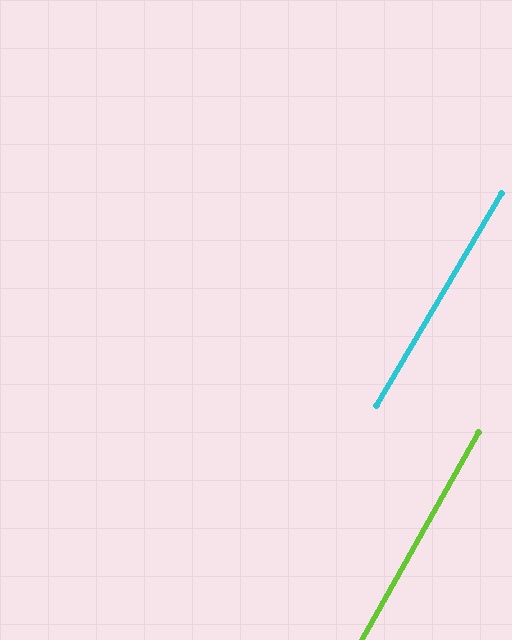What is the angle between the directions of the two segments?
Approximately 1 degree.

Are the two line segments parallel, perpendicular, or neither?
Parallel — their directions differ by only 1.1°.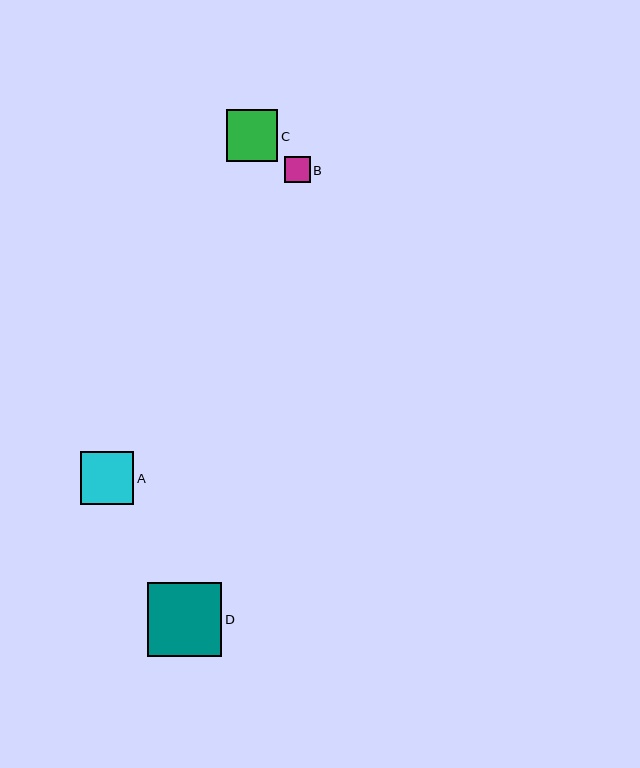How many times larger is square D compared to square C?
Square D is approximately 1.4 times the size of square C.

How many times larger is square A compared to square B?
Square A is approximately 2.0 times the size of square B.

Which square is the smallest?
Square B is the smallest with a size of approximately 26 pixels.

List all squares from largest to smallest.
From largest to smallest: D, A, C, B.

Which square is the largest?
Square D is the largest with a size of approximately 74 pixels.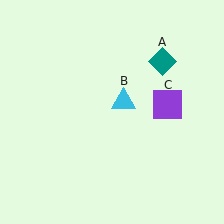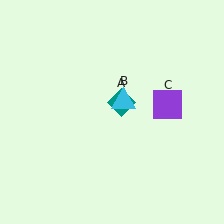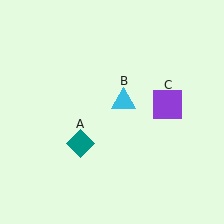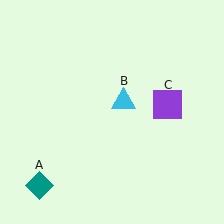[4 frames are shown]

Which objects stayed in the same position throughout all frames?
Cyan triangle (object B) and purple square (object C) remained stationary.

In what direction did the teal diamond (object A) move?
The teal diamond (object A) moved down and to the left.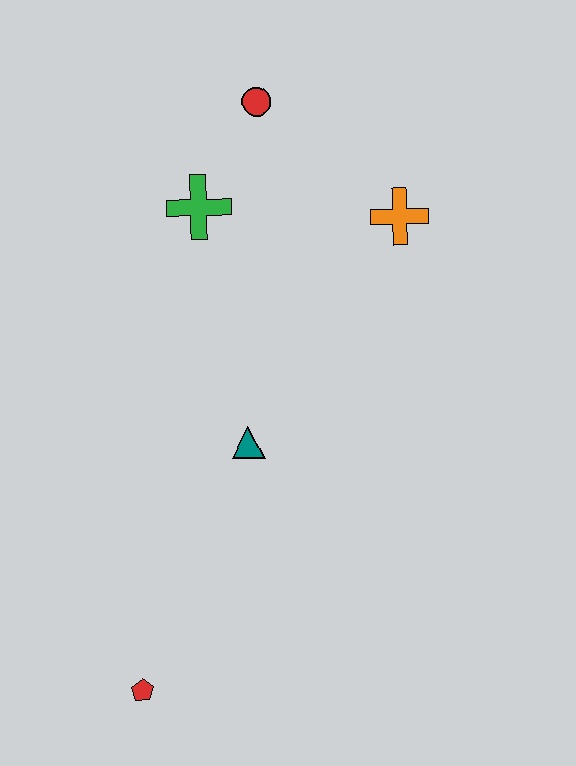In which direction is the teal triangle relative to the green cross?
The teal triangle is below the green cross.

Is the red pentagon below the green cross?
Yes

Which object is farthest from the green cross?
The red pentagon is farthest from the green cross.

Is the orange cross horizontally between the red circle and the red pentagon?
No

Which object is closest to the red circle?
The green cross is closest to the red circle.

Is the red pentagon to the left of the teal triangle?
Yes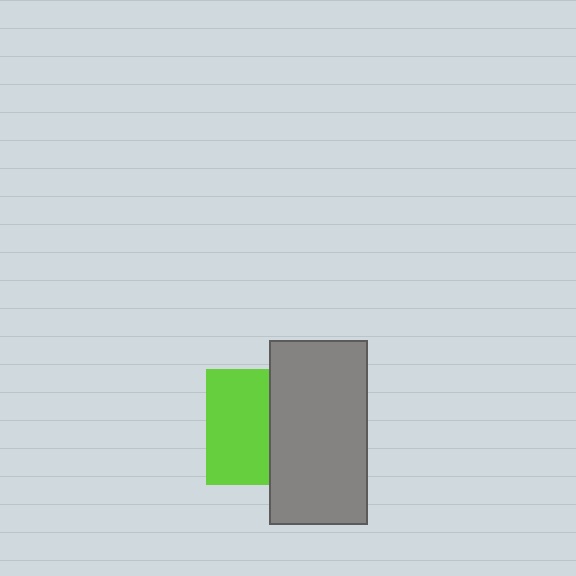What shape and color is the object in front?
The object in front is a gray rectangle.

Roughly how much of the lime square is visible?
About half of it is visible (roughly 55%).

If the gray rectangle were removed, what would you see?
You would see the complete lime square.